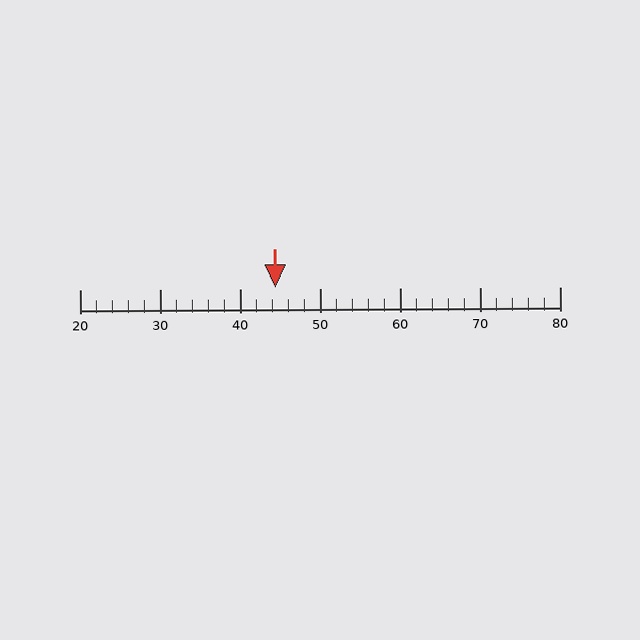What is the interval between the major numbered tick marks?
The major tick marks are spaced 10 units apart.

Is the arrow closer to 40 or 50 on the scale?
The arrow is closer to 40.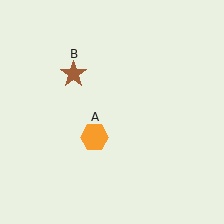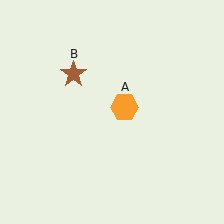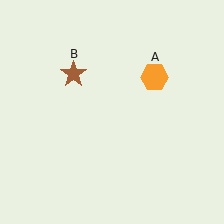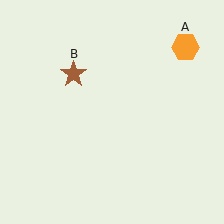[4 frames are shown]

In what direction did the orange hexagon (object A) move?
The orange hexagon (object A) moved up and to the right.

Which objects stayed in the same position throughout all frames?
Brown star (object B) remained stationary.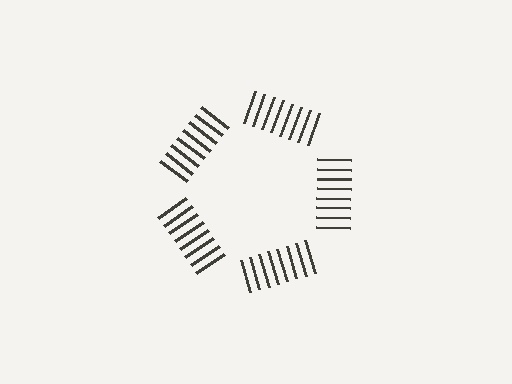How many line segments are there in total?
40 — 8 along each of the 5 edges.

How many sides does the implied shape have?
5 sides — the line-ends trace a pentagon.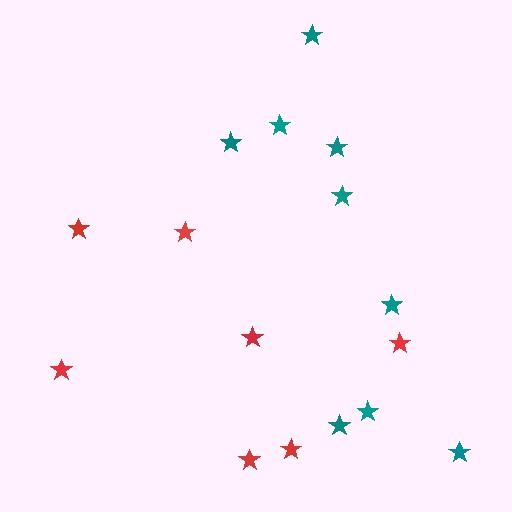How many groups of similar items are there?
There are 2 groups: one group of red stars (7) and one group of teal stars (9).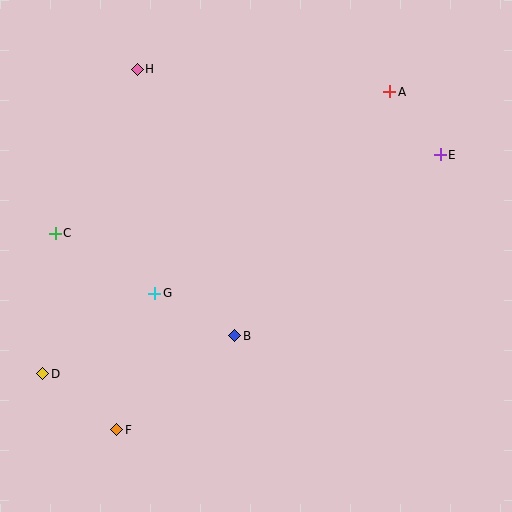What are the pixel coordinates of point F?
Point F is at (117, 430).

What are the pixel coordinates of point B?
Point B is at (235, 336).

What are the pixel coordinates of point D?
Point D is at (43, 374).